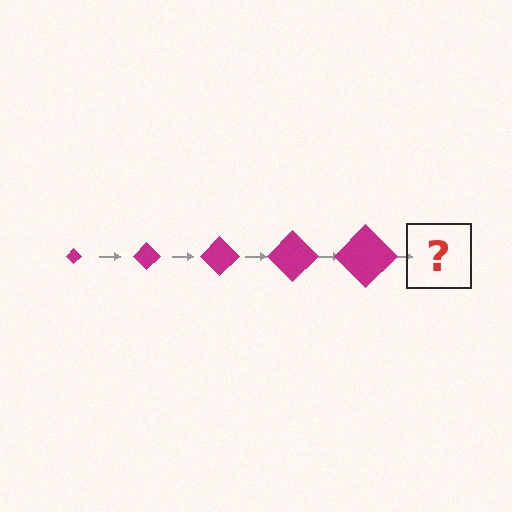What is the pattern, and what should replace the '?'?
The pattern is that the diamond gets progressively larger each step. The '?' should be a magenta diamond, larger than the previous one.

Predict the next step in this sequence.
The next step is a magenta diamond, larger than the previous one.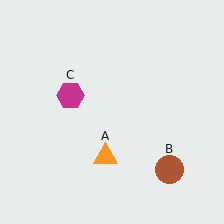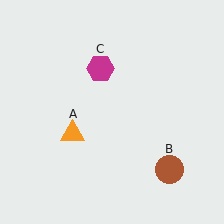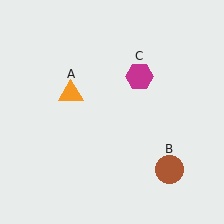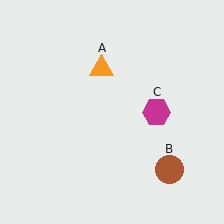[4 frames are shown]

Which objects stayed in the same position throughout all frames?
Brown circle (object B) remained stationary.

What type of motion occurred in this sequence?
The orange triangle (object A), magenta hexagon (object C) rotated clockwise around the center of the scene.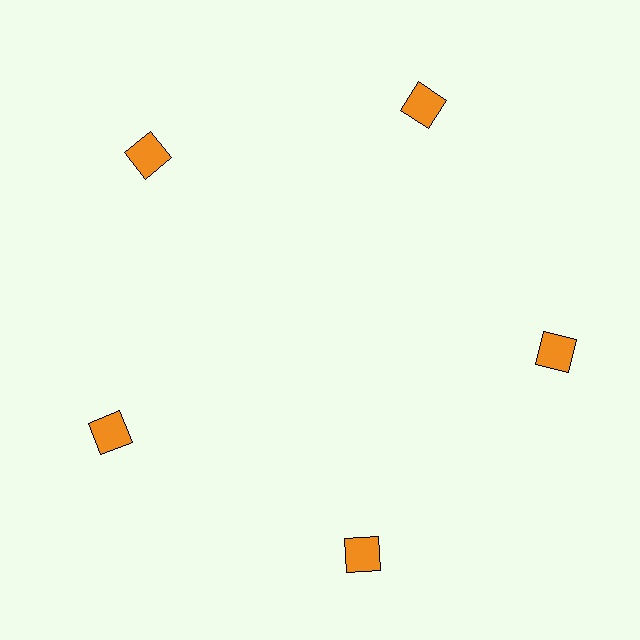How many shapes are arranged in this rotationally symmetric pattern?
There are 5 shapes, arranged in 5 groups of 1.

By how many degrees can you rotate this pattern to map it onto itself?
The pattern maps onto itself every 72 degrees of rotation.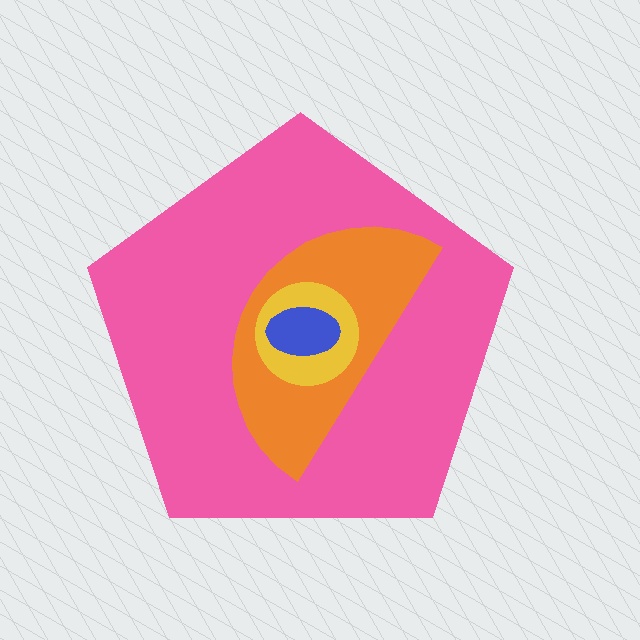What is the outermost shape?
The pink pentagon.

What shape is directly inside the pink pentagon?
The orange semicircle.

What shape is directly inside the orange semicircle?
The yellow circle.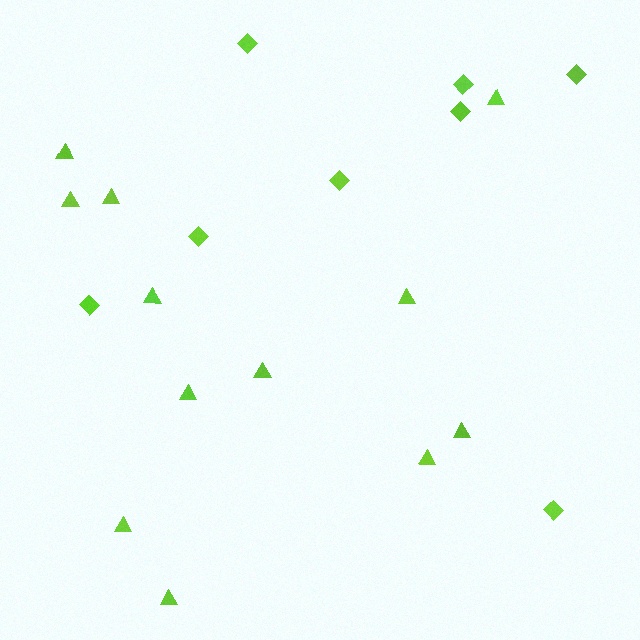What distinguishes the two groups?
There are 2 groups: one group of triangles (12) and one group of diamonds (8).